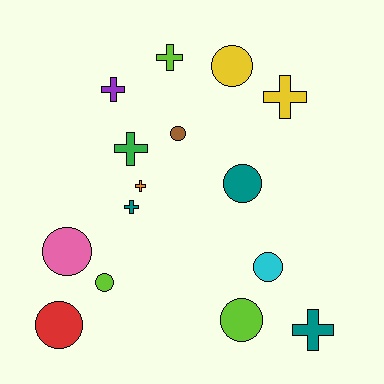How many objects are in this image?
There are 15 objects.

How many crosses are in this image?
There are 7 crosses.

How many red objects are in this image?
There is 1 red object.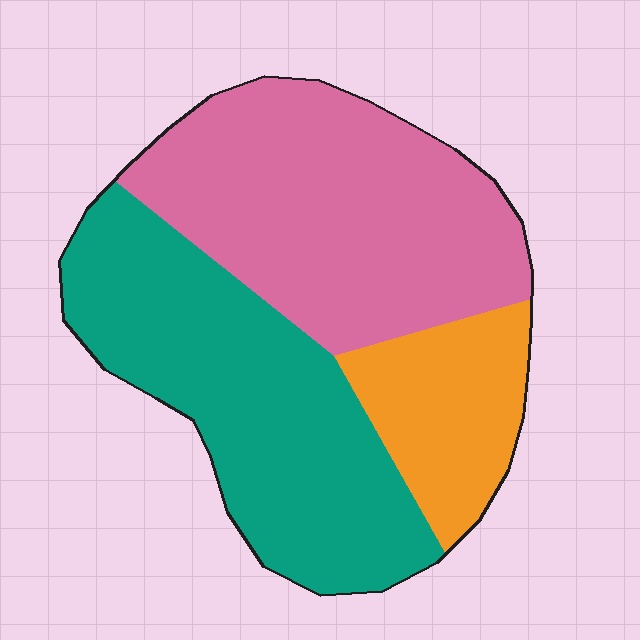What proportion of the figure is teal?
Teal covers around 40% of the figure.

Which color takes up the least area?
Orange, at roughly 15%.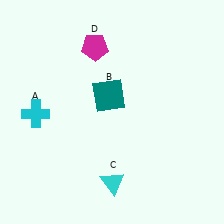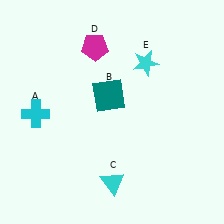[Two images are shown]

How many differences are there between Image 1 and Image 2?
There is 1 difference between the two images.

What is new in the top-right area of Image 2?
A cyan star (E) was added in the top-right area of Image 2.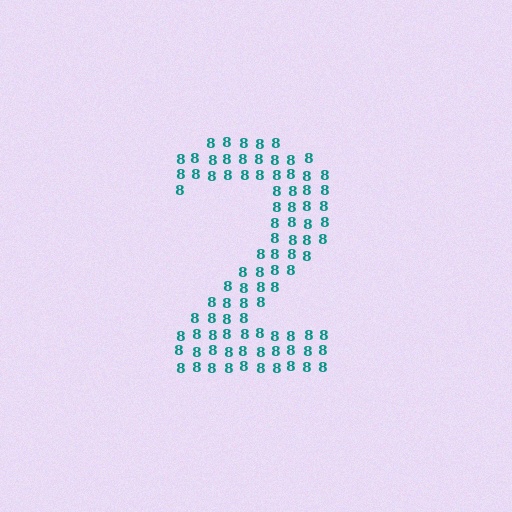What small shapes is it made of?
It is made of small digit 8's.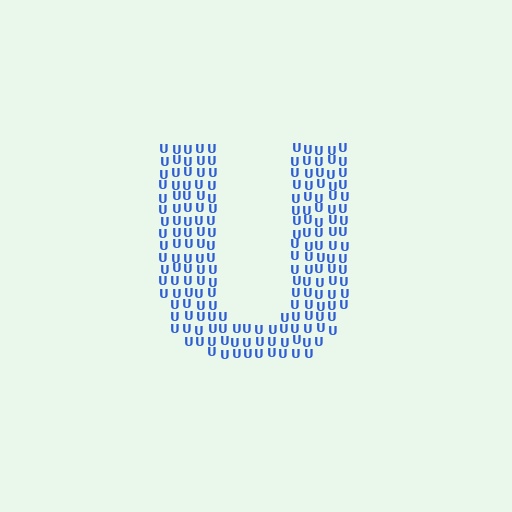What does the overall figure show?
The overall figure shows the letter U.